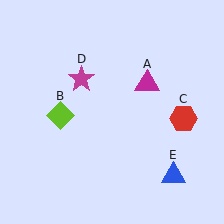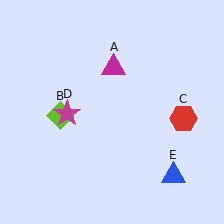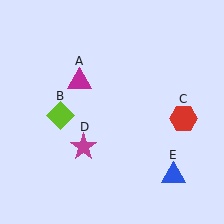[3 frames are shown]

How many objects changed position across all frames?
2 objects changed position: magenta triangle (object A), magenta star (object D).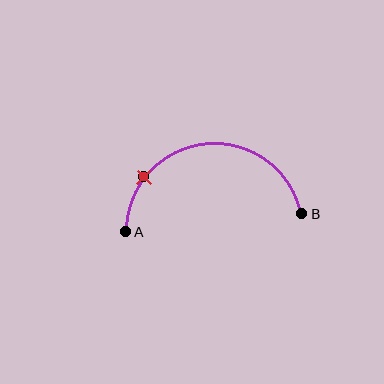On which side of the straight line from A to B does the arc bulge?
The arc bulges above the straight line connecting A and B.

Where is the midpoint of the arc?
The arc midpoint is the point on the curve farthest from the straight line joining A and B. It sits above that line.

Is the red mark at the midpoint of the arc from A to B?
No. The red mark lies on the arc but is closer to endpoint A. The arc midpoint would be at the point on the curve equidistant along the arc from both A and B.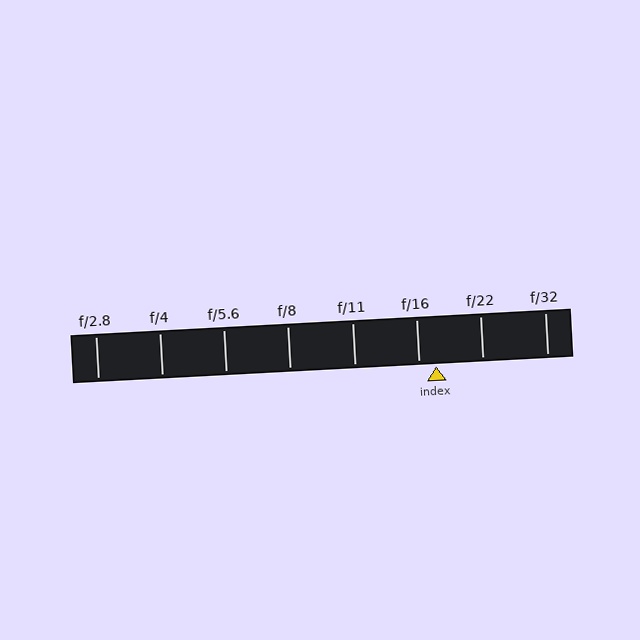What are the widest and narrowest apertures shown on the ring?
The widest aperture shown is f/2.8 and the narrowest is f/32.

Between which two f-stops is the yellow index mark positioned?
The index mark is between f/16 and f/22.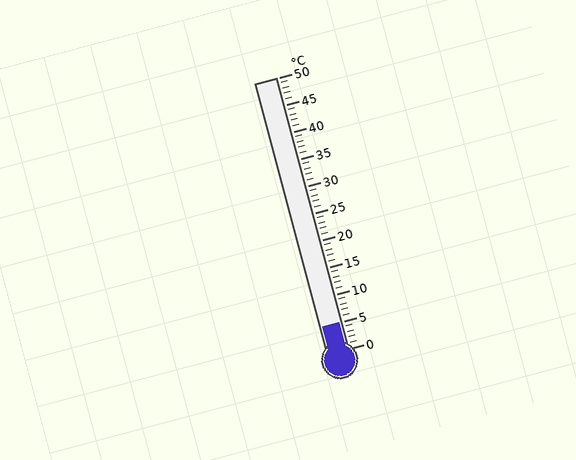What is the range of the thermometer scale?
The thermometer scale ranges from 0°C to 50°C.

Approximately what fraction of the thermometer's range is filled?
The thermometer is filled to approximately 10% of its range.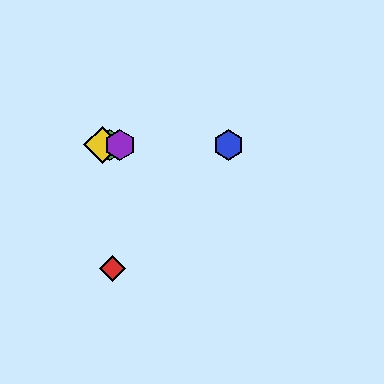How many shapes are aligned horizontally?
4 shapes (the blue hexagon, the green hexagon, the yellow diamond, the purple hexagon) are aligned horizontally.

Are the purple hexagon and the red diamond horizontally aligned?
No, the purple hexagon is at y≈145 and the red diamond is at y≈269.